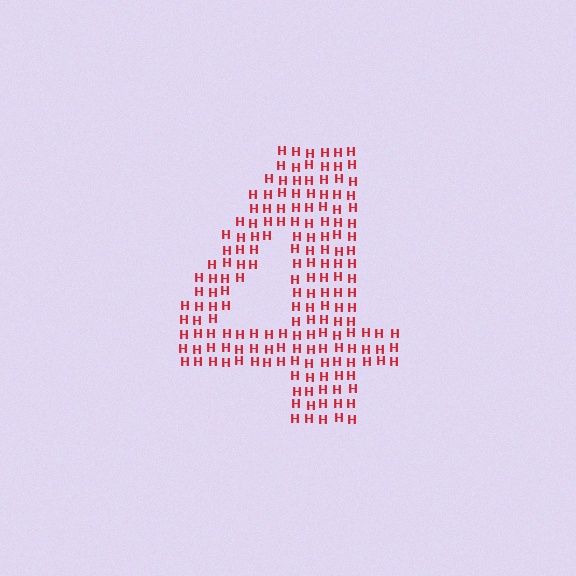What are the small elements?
The small elements are letter H's.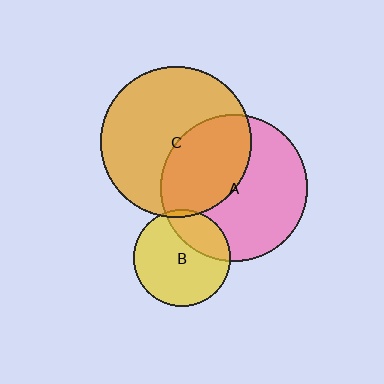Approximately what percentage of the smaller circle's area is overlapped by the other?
Approximately 25%.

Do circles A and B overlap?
Yes.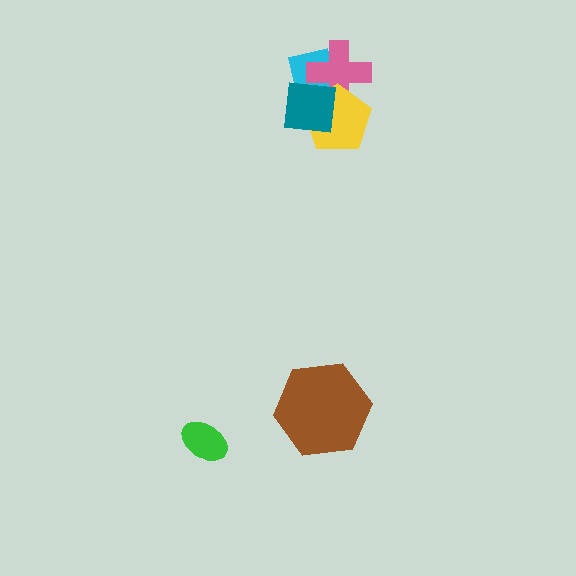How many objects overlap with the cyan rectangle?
3 objects overlap with the cyan rectangle.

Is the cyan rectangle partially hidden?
Yes, it is partially covered by another shape.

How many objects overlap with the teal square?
3 objects overlap with the teal square.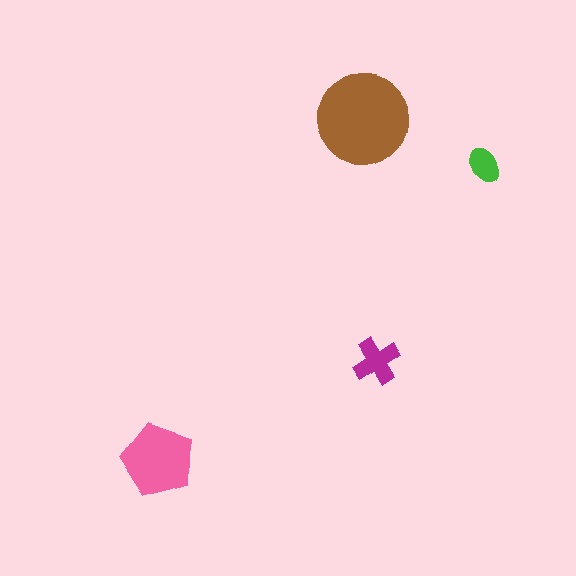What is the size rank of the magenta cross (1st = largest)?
3rd.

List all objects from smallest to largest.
The green ellipse, the magenta cross, the pink pentagon, the brown circle.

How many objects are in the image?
There are 4 objects in the image.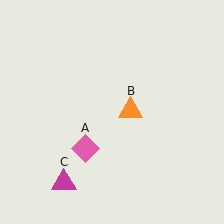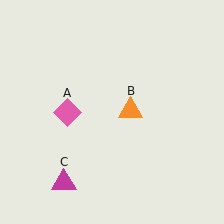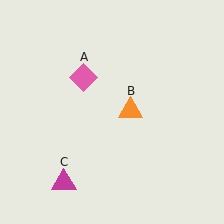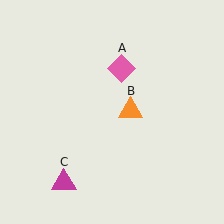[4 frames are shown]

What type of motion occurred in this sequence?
The pink diamond (object A) rotated clockwise around the center of the scene.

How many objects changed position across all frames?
1 object changed position: pink diamond (object A).